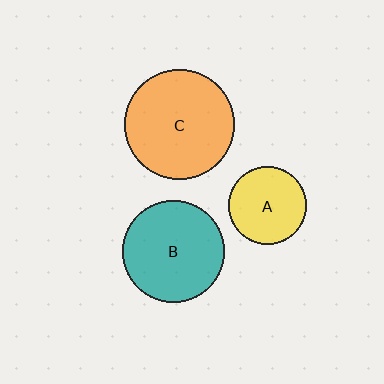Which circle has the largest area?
Circle C (orange).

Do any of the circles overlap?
No, none of the circles overlap.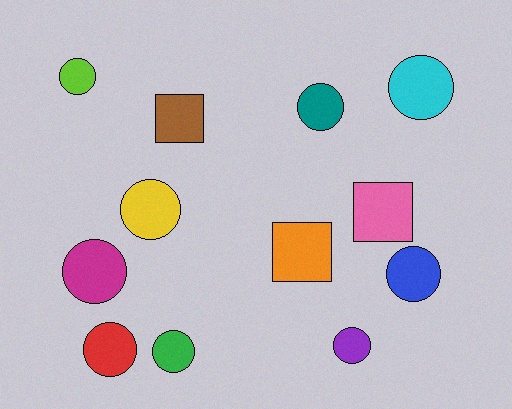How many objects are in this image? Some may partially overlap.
There are 12 objects.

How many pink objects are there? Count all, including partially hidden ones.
There is 1 pink object.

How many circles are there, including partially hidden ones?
There are 9 circles.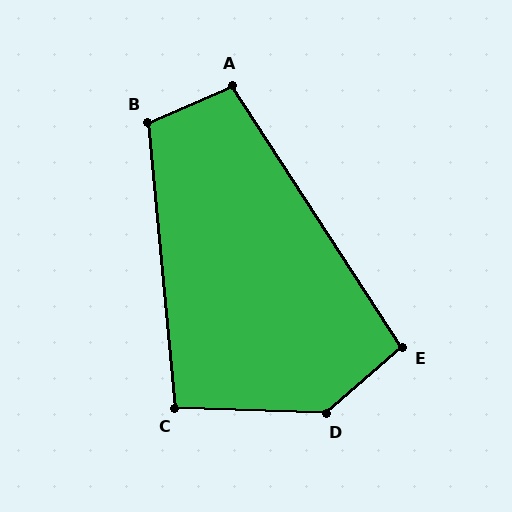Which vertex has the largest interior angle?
D, at approximately 137 degrees.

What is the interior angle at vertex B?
Approximately 108 degrees (obtuse).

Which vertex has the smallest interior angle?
C, at approximately 97 degrees.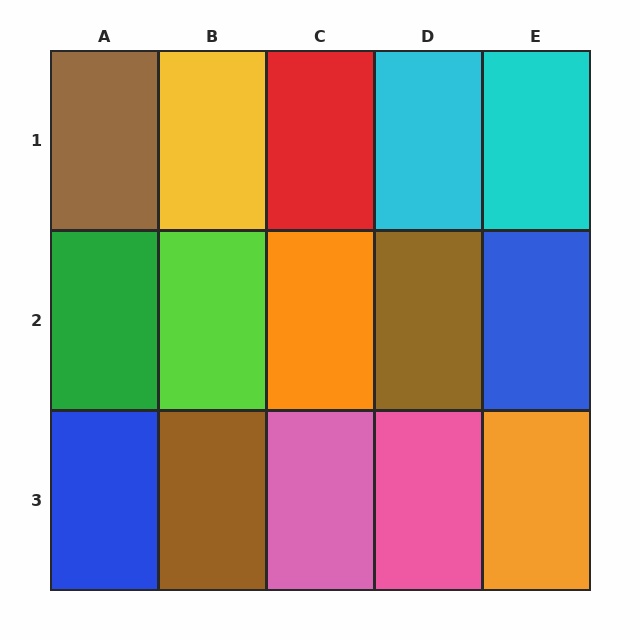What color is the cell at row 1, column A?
Brown.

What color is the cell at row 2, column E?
Blue.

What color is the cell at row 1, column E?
Cyan.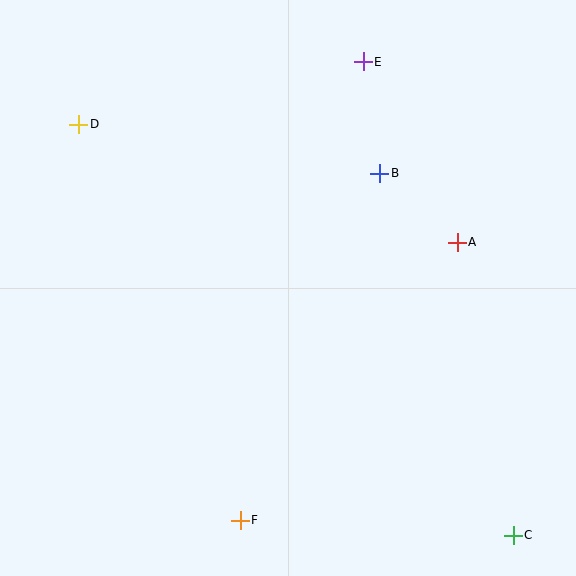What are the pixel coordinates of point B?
Point B is at (380, 173).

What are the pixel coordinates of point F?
Point F is at (240, 520).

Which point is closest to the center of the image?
Point B at (380, 173) is closest to the center.